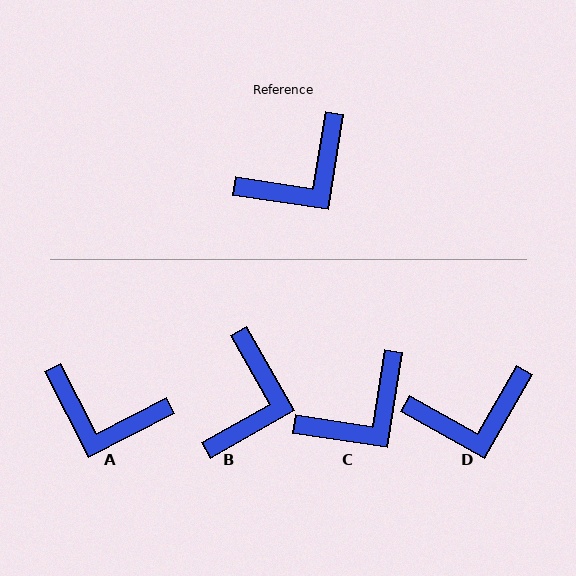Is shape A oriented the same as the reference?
No, it is off by about 54 degrees.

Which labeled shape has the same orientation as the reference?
C.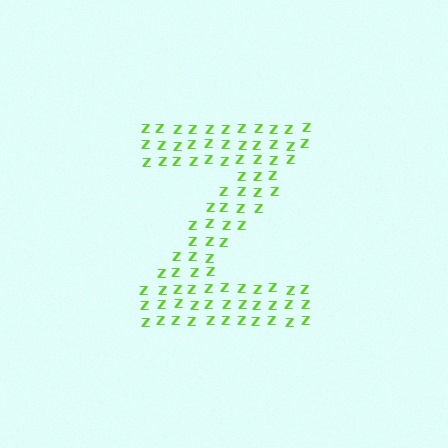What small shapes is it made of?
It is made of small letter Z's.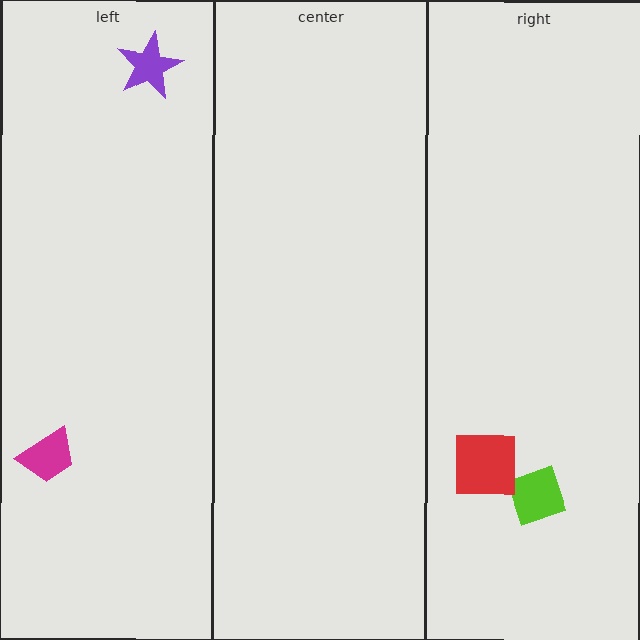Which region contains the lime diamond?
The right region.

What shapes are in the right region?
The lime diamond, the red square.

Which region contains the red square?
The right region.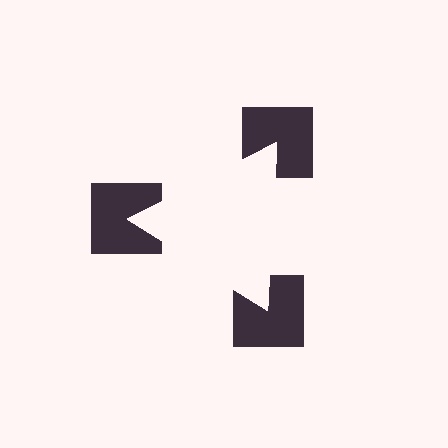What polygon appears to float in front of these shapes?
An illusory triangle — its edges are inferred from the aligned wedge cuts in the notched squares, not physically drawn.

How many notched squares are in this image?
There are 3 — one at each vertex of the illusory triangle.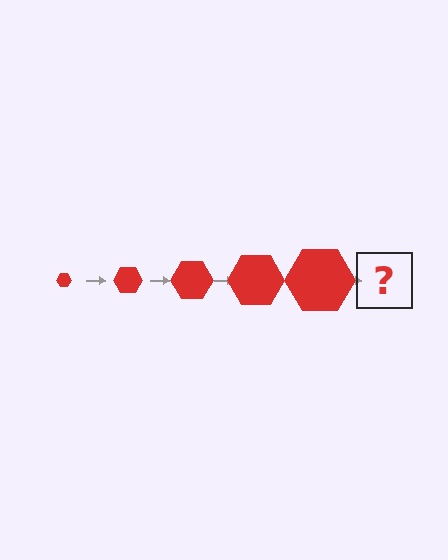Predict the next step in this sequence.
The next step is a red hexagon, larger than the previous one.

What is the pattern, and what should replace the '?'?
The pattern is that the hexagon gets progressively larger each step. The '?' should be a red hexagon, larger than the previous one.